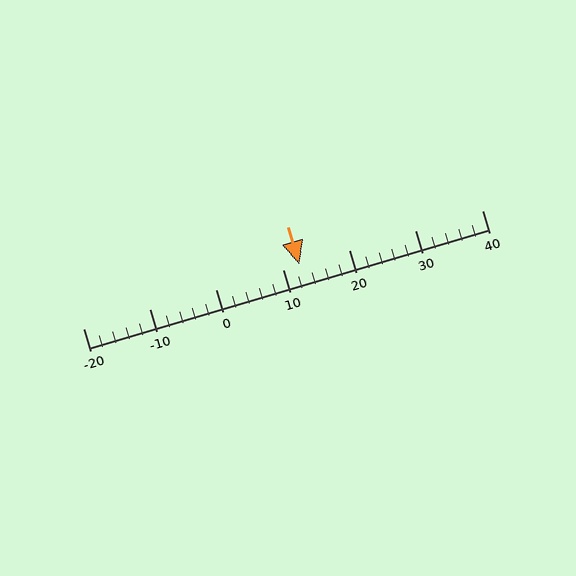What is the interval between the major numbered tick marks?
The major tick marks are spaced 10 units apart.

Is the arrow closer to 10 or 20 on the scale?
The arrow is closer to 10.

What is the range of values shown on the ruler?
The ruler shows values from -20 to 40.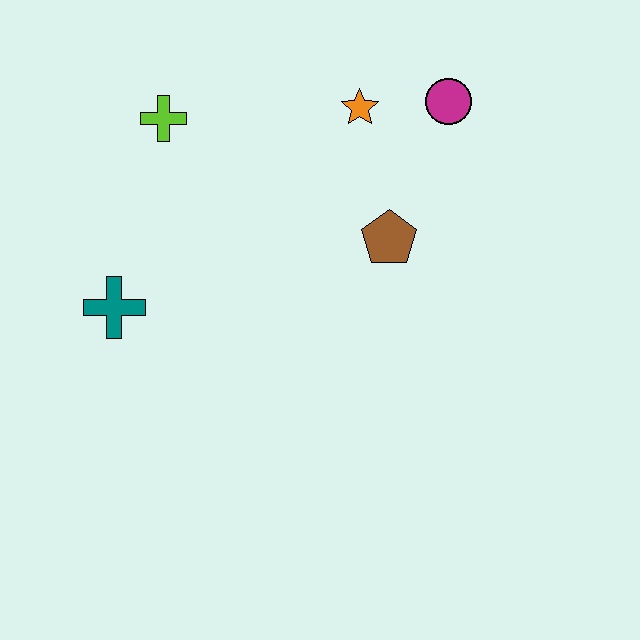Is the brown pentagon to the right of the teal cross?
Yes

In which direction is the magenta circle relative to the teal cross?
The magenta circle is to the right of the teal cross.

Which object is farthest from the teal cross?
The magenta circle is farthest from the teal cross.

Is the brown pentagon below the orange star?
Yes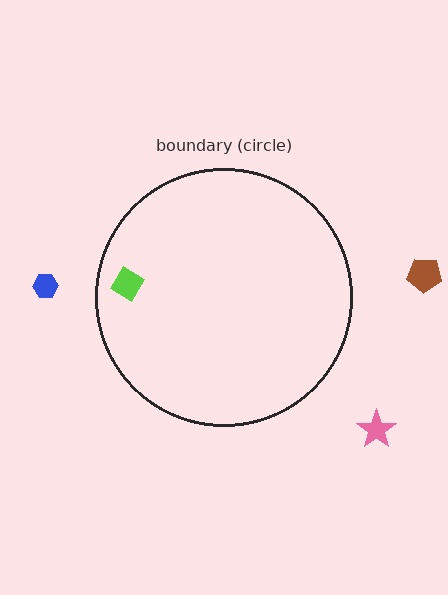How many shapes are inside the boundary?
1 inside, 3 outside.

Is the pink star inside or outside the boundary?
Outside.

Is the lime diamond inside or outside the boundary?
Inside.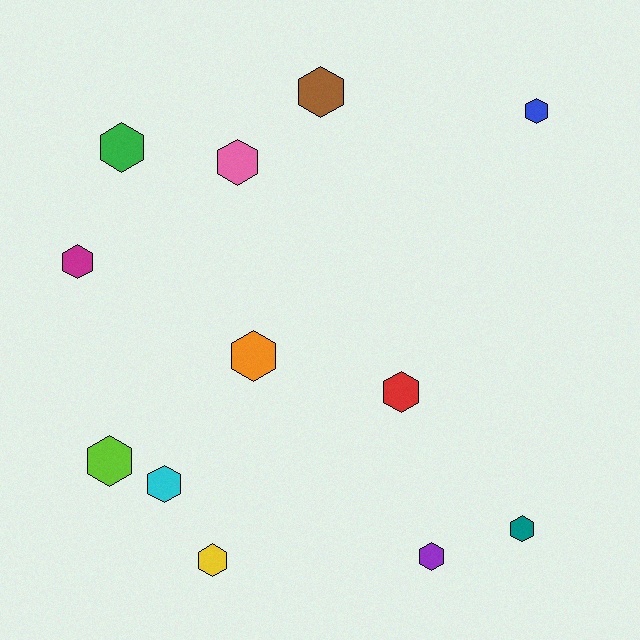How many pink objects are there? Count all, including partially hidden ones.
There is 1 pink object.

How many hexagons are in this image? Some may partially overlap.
There are 12 hexagons.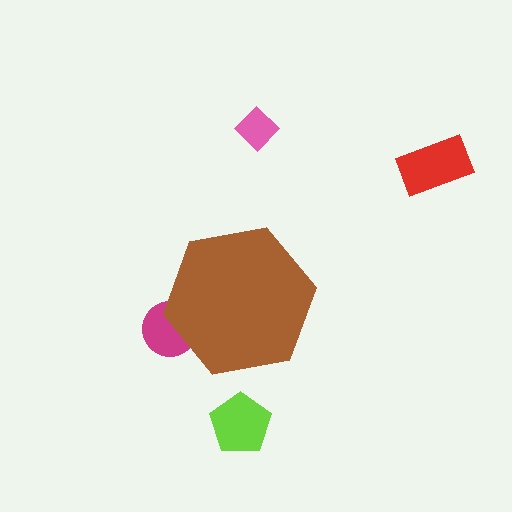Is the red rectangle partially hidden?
No, the red rectangle is fully visible.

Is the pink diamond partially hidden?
No, the pink diamond is fully visible.